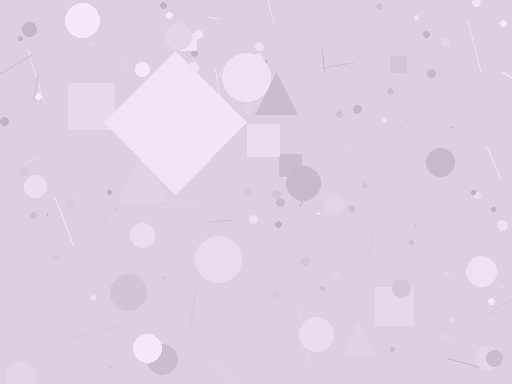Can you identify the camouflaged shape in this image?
The camouflaged shape is a diamond.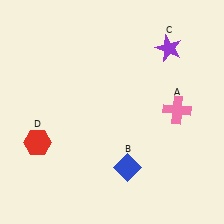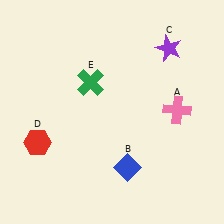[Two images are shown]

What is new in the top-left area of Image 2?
A green cross (E) was added in the top-left area of Image 2.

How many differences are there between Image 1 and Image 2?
There is 1 difference between the two images.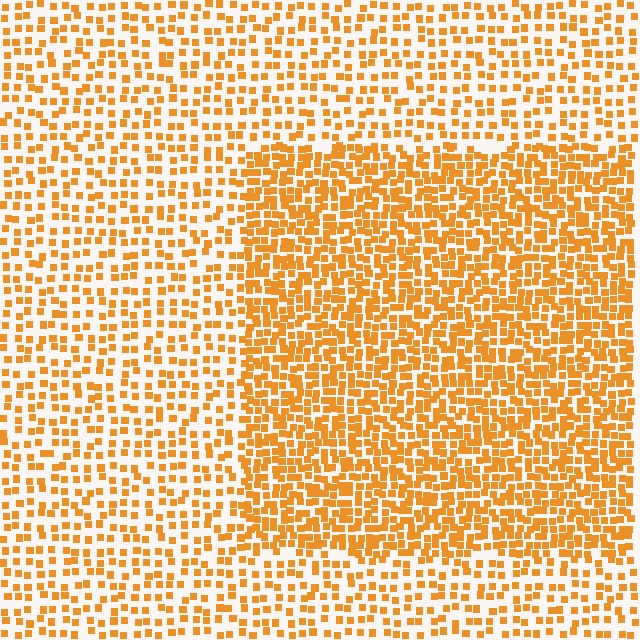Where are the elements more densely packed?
The elements are more densely packed inside the rectangle boundary.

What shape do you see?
I see a rectangle.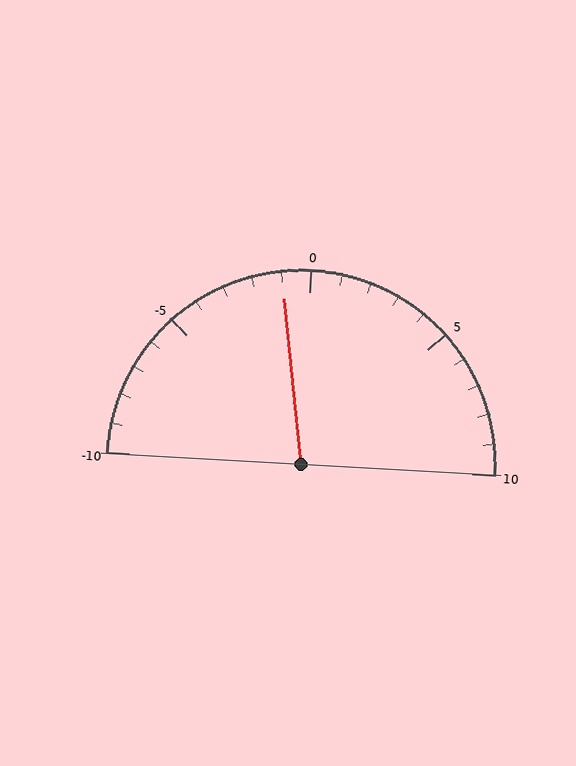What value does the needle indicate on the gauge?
The needle indicates approximately -1.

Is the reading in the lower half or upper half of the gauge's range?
The reading is in the lower half of the range (-10 to 10).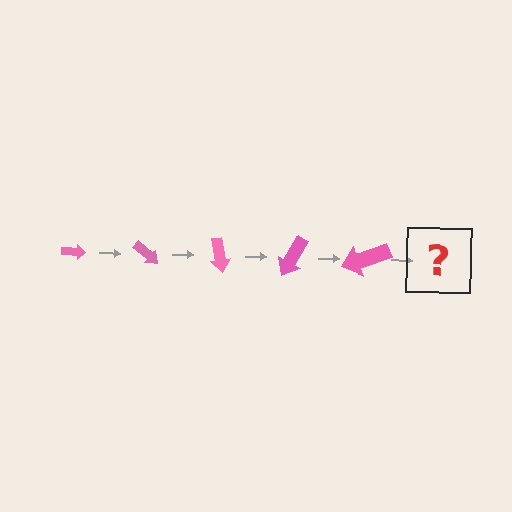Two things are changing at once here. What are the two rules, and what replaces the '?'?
The two rules are that the arrow grows larger each step and it rotates 40 degrees each step. The '?' should be an arrow, larger than the previous one and rotated 200 degrees from the start.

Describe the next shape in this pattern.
It should be an arrow, larger than the previous one and rotated 200 degrees from the start.